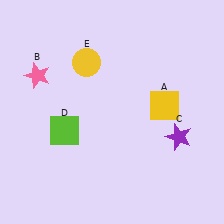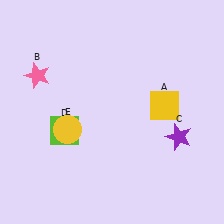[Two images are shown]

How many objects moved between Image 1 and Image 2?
1 object moved between the two images.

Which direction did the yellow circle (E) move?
The yellow circle (E) moved down.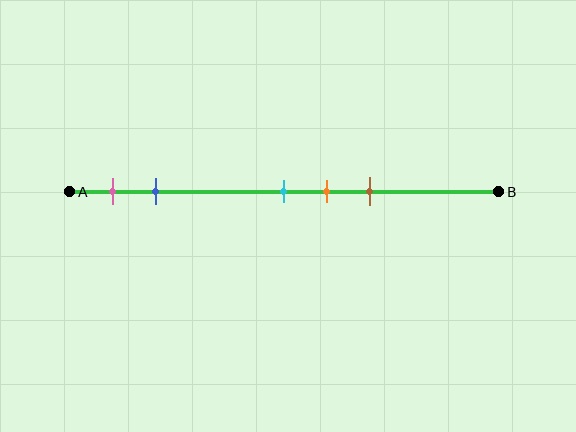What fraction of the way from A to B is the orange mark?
The orange mark is approximately 60% (0.6) of the way from A to B.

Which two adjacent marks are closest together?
The cyan and orange marks are the closest adjacent pair.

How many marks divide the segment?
There are 5 marks dividing the segment.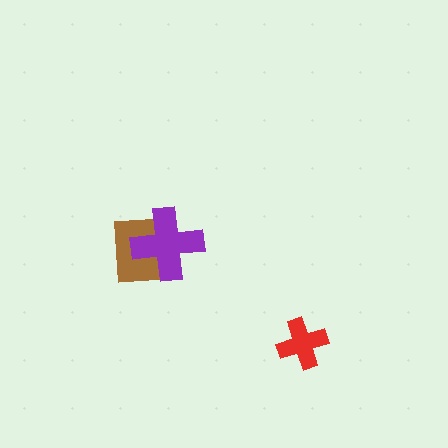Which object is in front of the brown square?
The purple cross is in front of the brown square.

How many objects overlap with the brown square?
1 object overlaps with the brown square.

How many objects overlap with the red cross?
0 objects overlap with the red cross.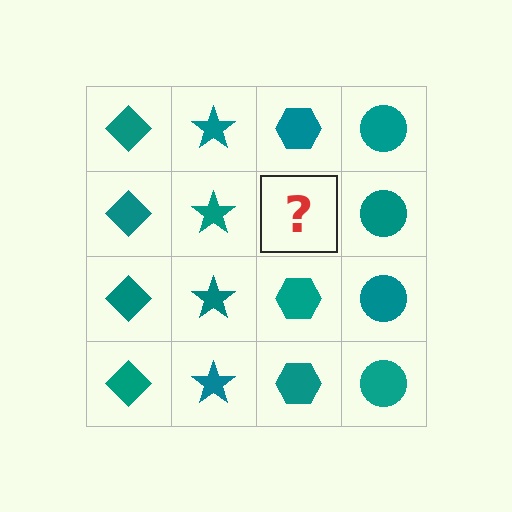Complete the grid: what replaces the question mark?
The question mark should be replaced with a teal hexagon.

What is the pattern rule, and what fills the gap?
The rule is that each column has a consistent shape. The gap should be filled with a teal hexagon.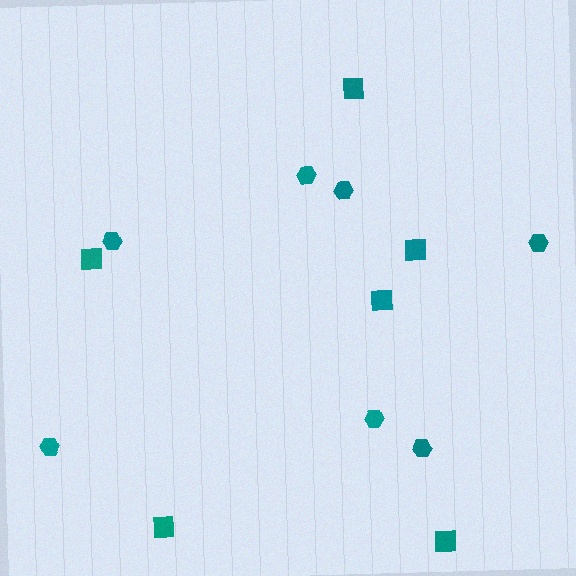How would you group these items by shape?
There are 2 groups: one group of squares (6) and one group of hexagons (7).